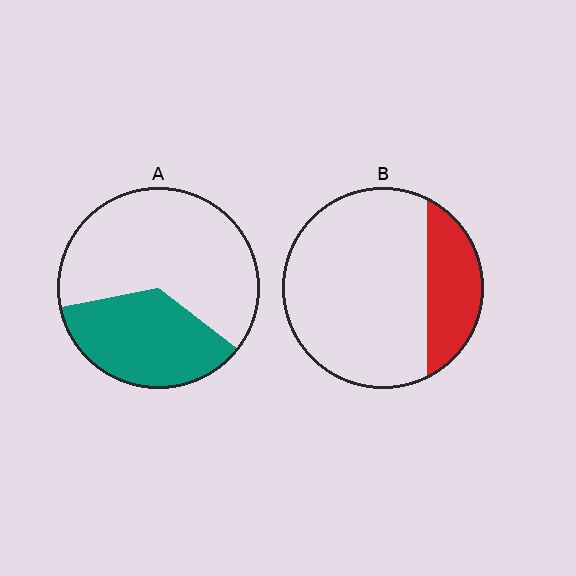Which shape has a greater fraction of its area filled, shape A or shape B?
Shape A.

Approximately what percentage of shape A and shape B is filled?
A is approximately 35% and B is approximately 25%.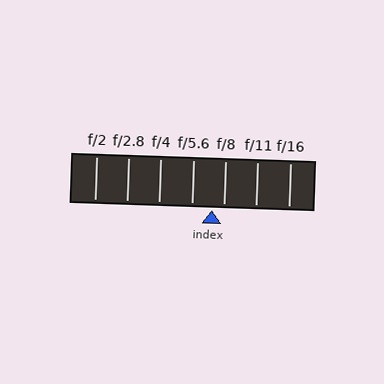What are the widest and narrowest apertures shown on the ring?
The widest aperture shown is f/2 and the narrowest is f/16.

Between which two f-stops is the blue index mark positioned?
The index mark is between f/5.6 and f/8.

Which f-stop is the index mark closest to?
The index mark is closest to f/8.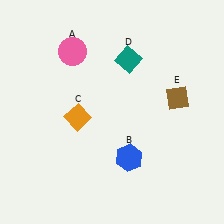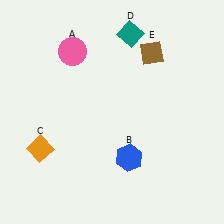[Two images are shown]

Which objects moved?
The objects that moved are: the orange diamond (C), the teal diamond (D), the brown diamond (E).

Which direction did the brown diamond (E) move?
The brown diamond (E) moved up.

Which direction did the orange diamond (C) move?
The orange diamond (C) moved left.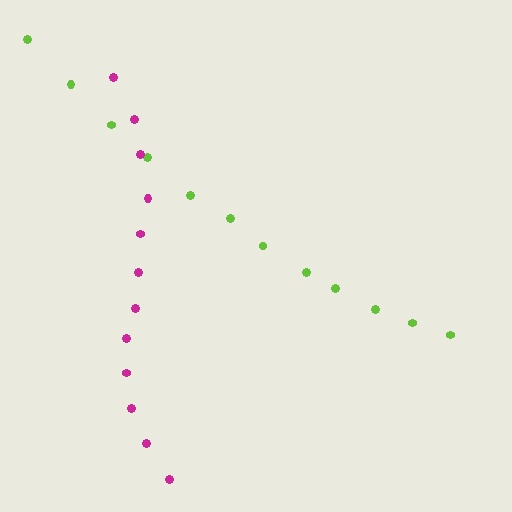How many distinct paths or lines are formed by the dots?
There are 2 distinct paths.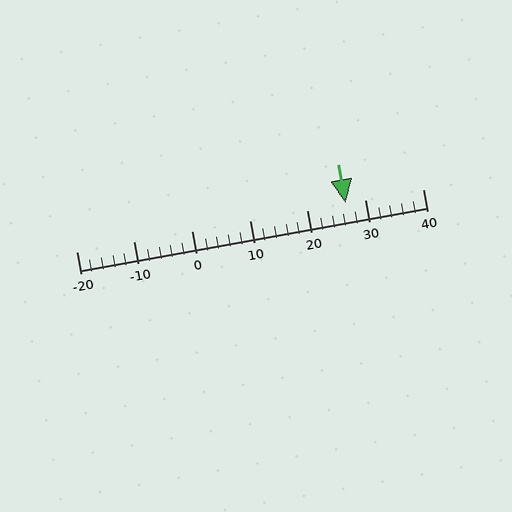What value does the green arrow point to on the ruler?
The green arrow points to approximately 27.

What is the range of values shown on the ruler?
The ruler shows values from -20 to 40.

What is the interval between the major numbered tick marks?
The major tick marks are spaced 10 units apart.